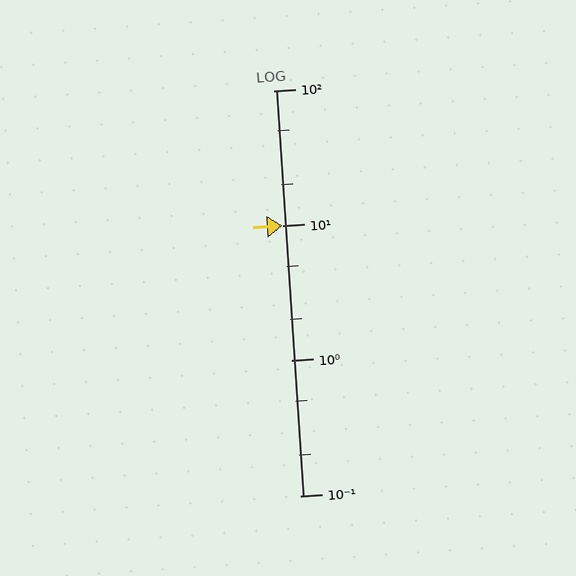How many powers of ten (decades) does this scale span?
The scale spans 3 decades, from 0.1 to 100.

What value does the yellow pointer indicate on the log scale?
The pointer indicates approximately 10.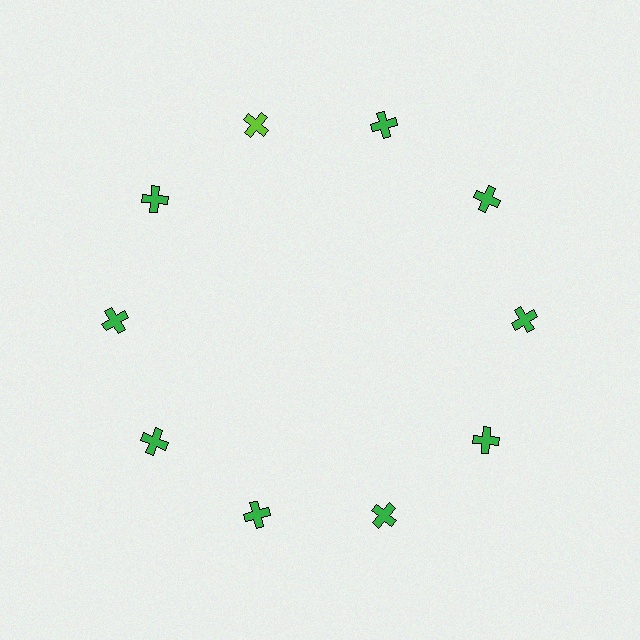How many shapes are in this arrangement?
There are 10 shapes arranged in a ring pattern.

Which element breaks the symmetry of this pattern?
The lime cross at roughly the 11 o'clock position breaks the symmetry. All other shapes are green crosses.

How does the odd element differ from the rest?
It has a different color: lime instead of green.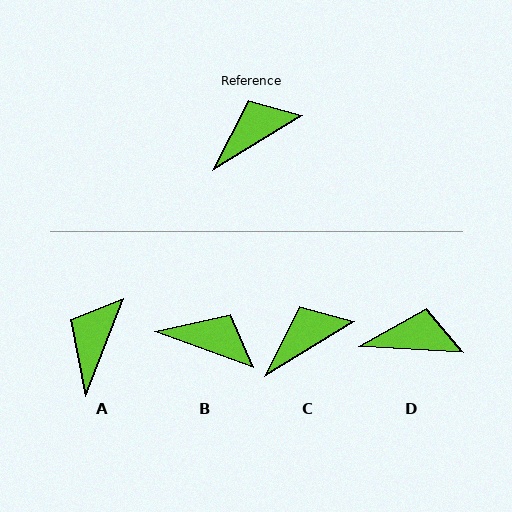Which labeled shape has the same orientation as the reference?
C.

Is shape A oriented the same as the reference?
No, it is off by about 37 degrees.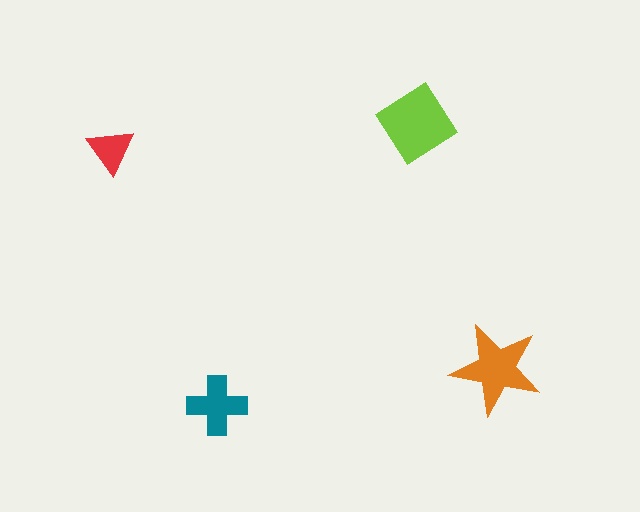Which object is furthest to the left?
The red triangle is leftmost.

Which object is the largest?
The lime diamond.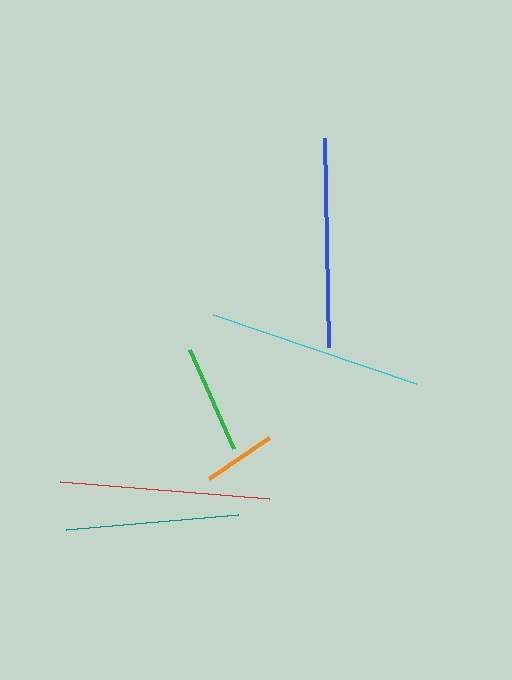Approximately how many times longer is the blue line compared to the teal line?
The blue line is approximately 1.2 times the length of the teal line.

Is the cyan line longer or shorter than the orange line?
The cyan line is longer than the orange line.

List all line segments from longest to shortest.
From longest to shortest: cyan, red, blue, teal, green, orange.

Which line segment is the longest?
The cyan line is the longest at approximately 215 pixels.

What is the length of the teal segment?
The teal segment is approximately 172 pixels long.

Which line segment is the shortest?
The orange line is the shortest at approximately 73 pixels.